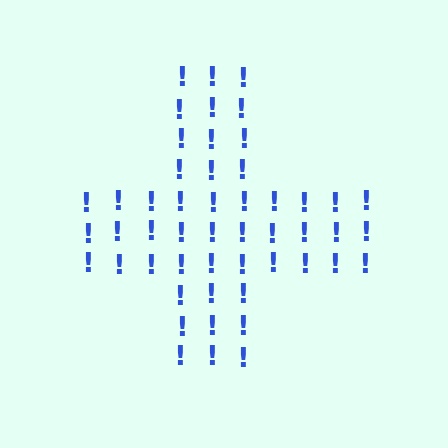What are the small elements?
The small elements are exclamation marks.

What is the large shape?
The large shape is a cross.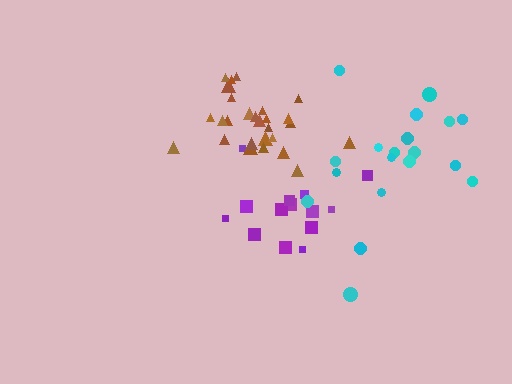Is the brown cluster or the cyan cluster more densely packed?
Brown.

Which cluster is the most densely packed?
Brown.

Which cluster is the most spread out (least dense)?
Cyan.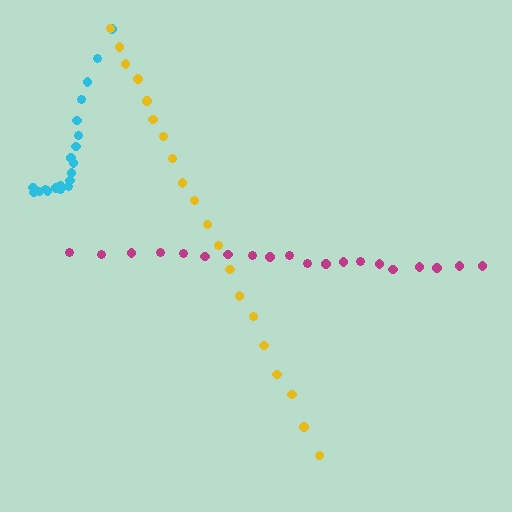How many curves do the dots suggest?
There are 3 distinct paths.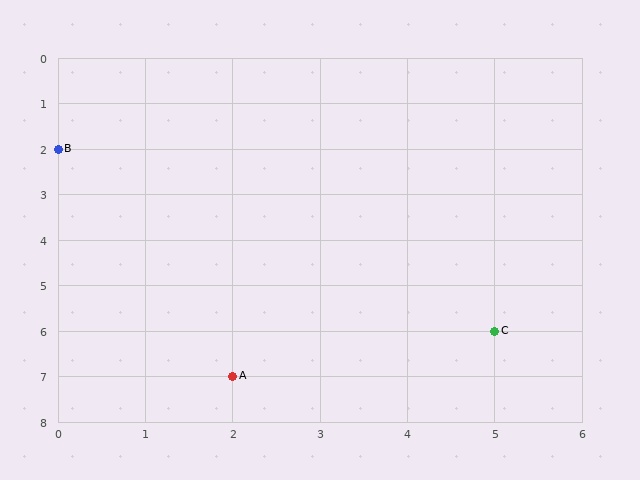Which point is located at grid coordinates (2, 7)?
Point A is at (2, 7).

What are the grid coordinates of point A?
Point A is at grid coordinates (2, 7).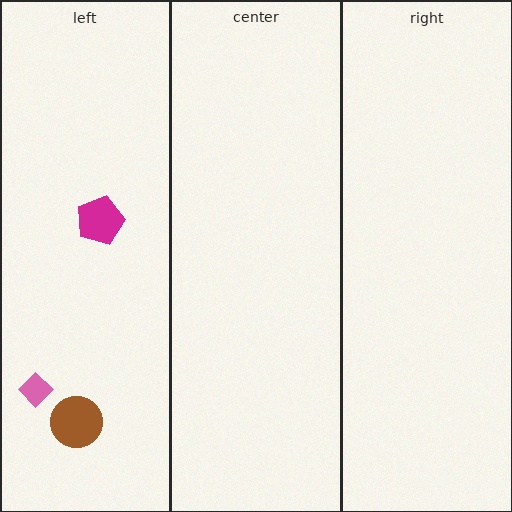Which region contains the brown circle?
The left region.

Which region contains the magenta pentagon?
The left region.